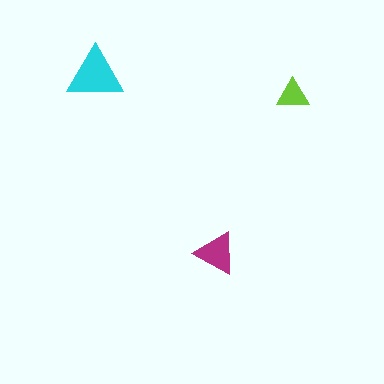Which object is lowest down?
The magenta triangle is bottommost.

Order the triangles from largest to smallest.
the cyan one, the magenta one, the lime one.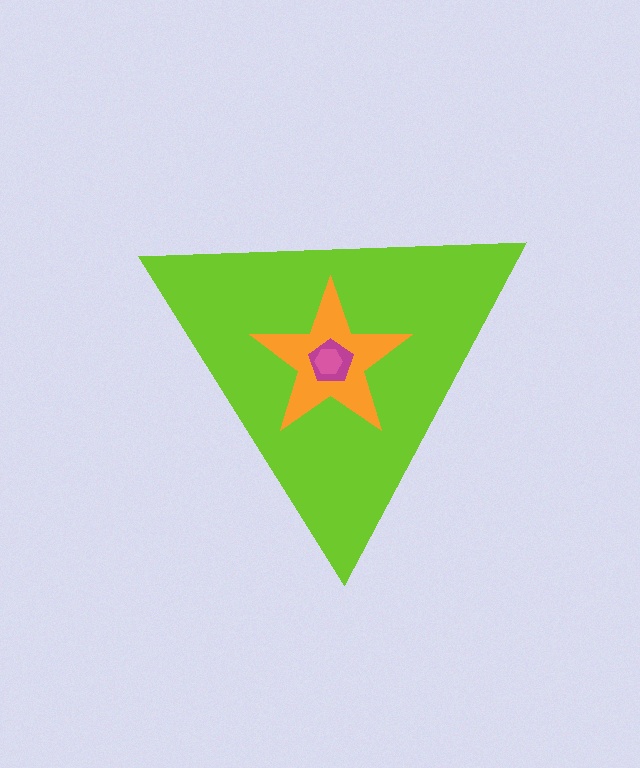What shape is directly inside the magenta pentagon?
The pink hexagon.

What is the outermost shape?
The lime triangle.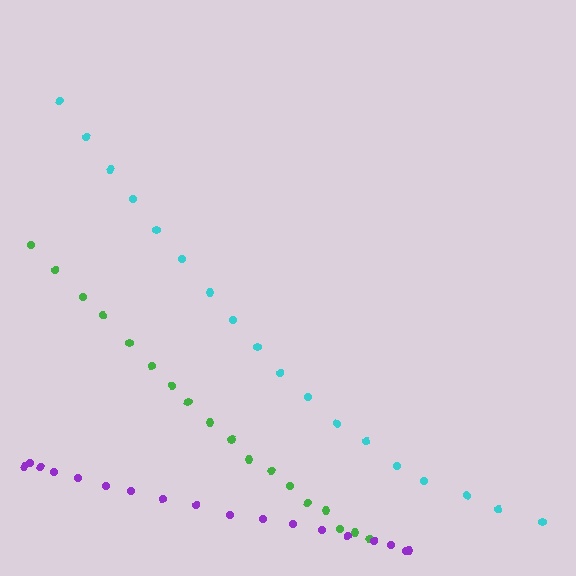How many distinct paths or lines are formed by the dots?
There are 3 distinct paths.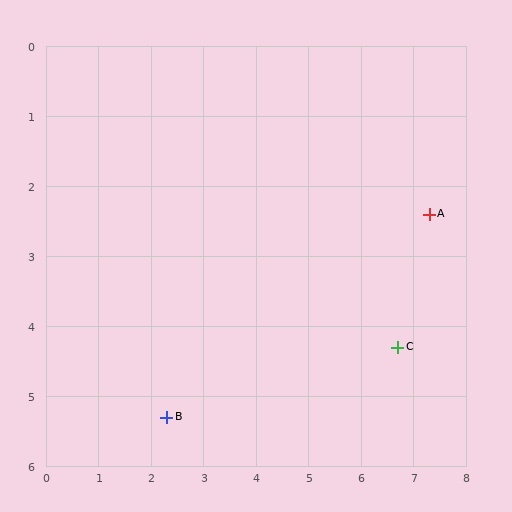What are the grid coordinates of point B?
Point B is at approximately (2.3, 5.3).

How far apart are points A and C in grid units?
Points A and C are about 2.0 grid units apart.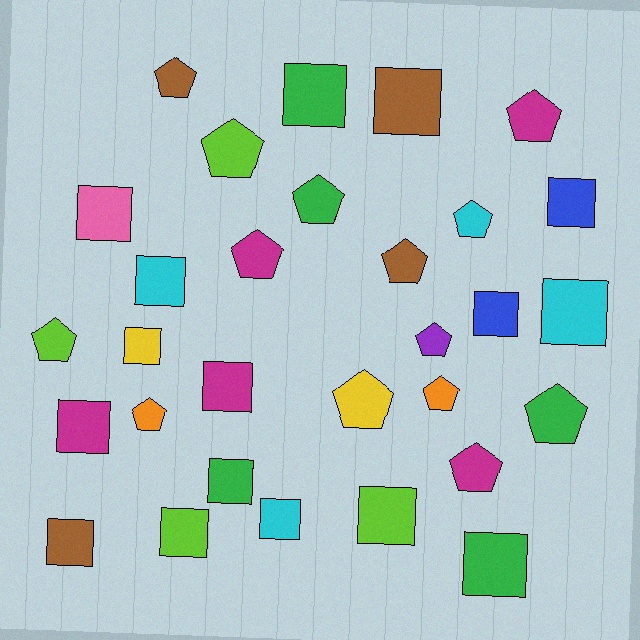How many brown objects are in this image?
There are 4 brown objects.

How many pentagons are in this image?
There are 14 pentagons.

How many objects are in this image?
There are 30 objects.